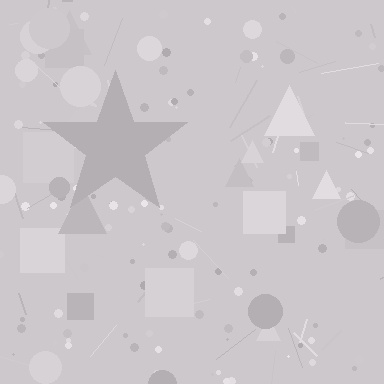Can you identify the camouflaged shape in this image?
The camouflaged shape is a star.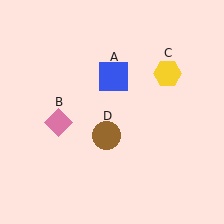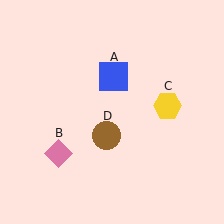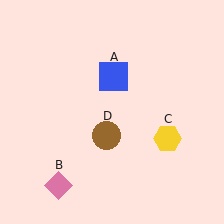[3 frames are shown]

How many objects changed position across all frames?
2 objects changed position: pink diamond (object B), yellow hexagon (object C).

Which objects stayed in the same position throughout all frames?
Blue square (object A) and brown circle (object D) remained stationary.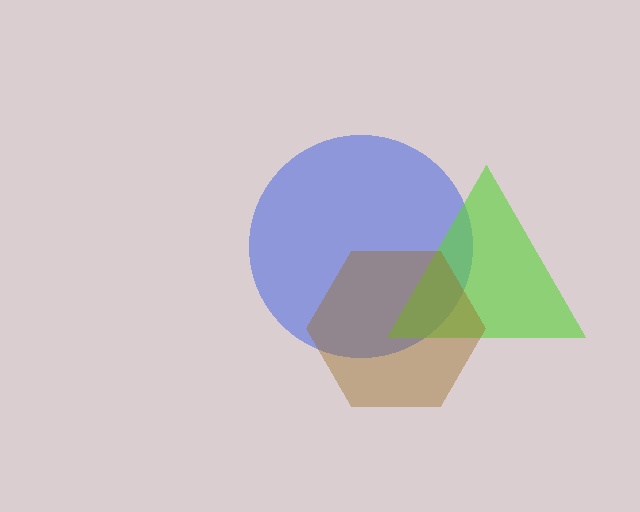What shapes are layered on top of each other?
The layered shapes are: a blue circle, a lime triangle, a brown hexagon.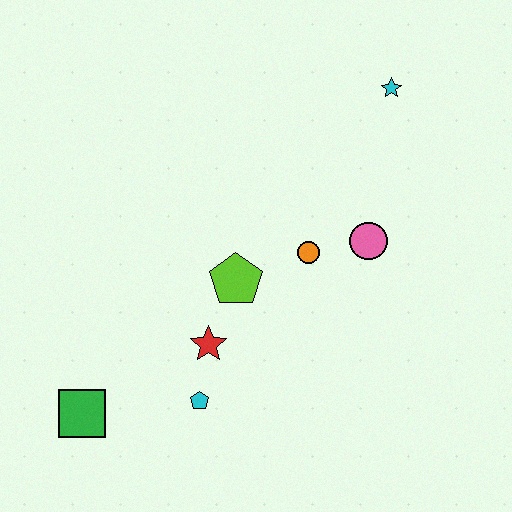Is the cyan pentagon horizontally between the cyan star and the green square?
Yes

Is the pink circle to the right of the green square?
Yes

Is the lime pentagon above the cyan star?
No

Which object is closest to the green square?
The cyan pentagon is closest to the green square.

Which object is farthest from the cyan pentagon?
The cyan star is farthest from the cyan pentagon.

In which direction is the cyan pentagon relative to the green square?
The cyan pentagon is to the right of the green square.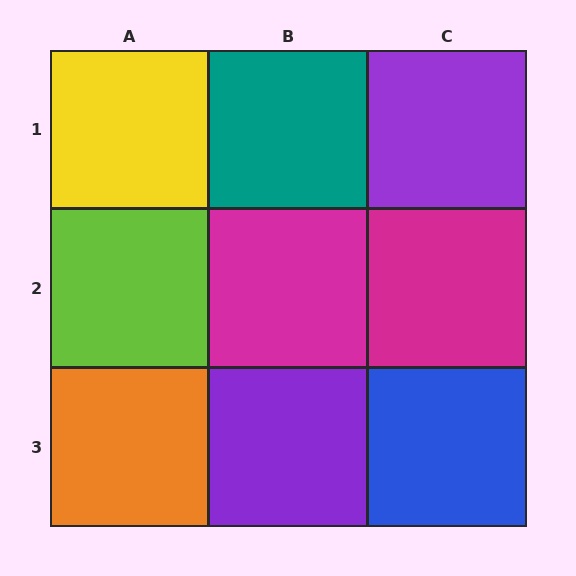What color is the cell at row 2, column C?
Magenta.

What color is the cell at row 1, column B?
Teal.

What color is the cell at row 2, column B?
Magenta.